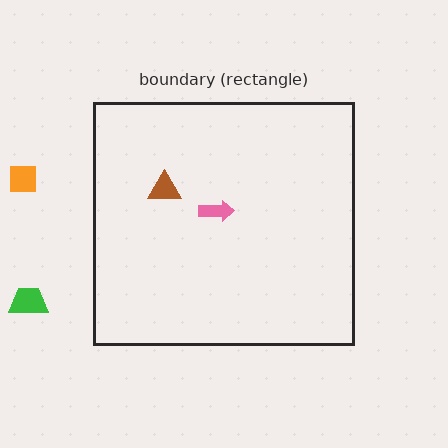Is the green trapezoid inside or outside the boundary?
Outside.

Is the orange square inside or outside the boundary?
Outside.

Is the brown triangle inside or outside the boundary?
Inside.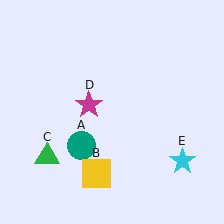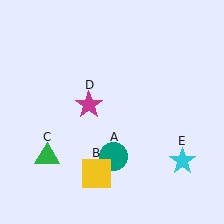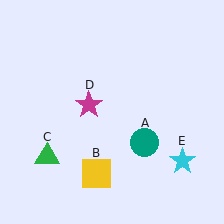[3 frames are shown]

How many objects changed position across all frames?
1 object changed position: teal circle (object A).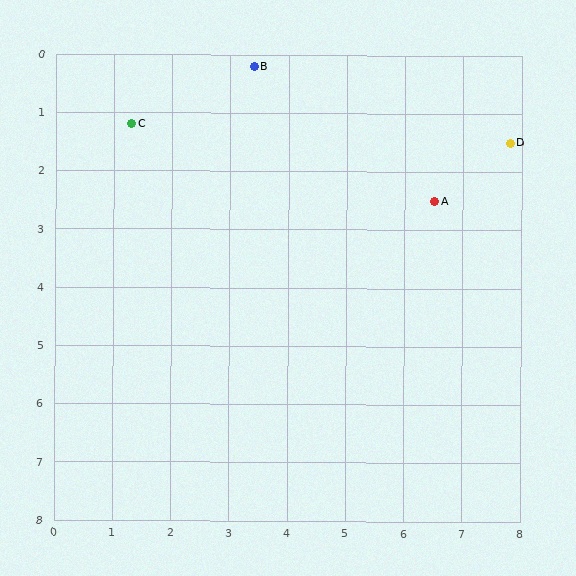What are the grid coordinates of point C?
Point C is at approximately (1.3, 1.2).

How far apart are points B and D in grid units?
Points B and D are about 4.6 grid units apart.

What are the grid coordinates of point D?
Point D is at approximately (7.8, 1.5).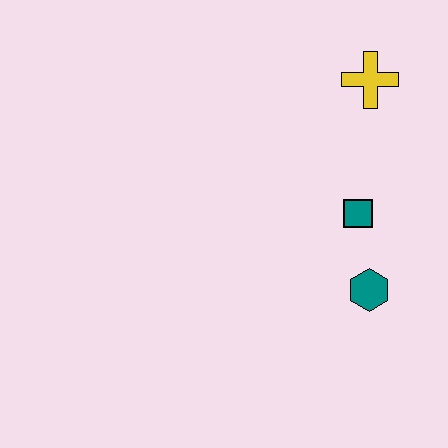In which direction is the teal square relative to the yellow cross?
The teal square is below the yellow cross.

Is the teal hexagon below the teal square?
Yes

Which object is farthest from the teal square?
The yellow cross is farthest from the teal square.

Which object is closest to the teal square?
The teal hexagon is closest to the teal square.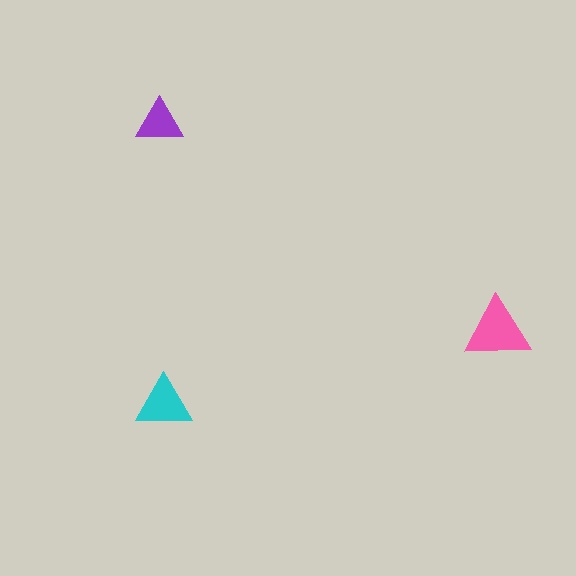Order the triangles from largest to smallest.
the pink one, the cyan one, the purple one.